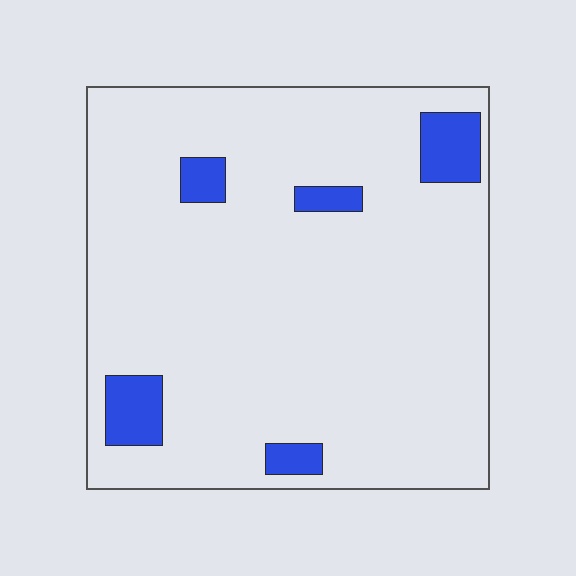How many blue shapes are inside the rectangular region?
5.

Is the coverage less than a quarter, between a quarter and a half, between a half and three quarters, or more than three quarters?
Less than a quarter.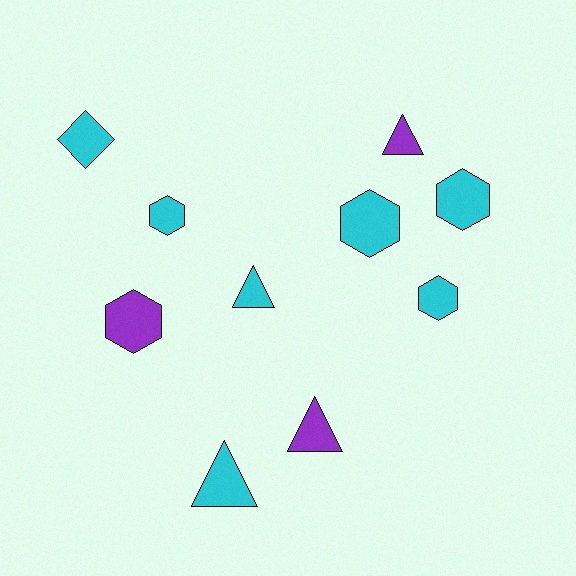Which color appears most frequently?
Cyan, with 7 objects.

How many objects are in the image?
There are 10 objects.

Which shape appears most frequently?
Hexagon, with 5 objects.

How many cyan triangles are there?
There are 2 cyan triangles.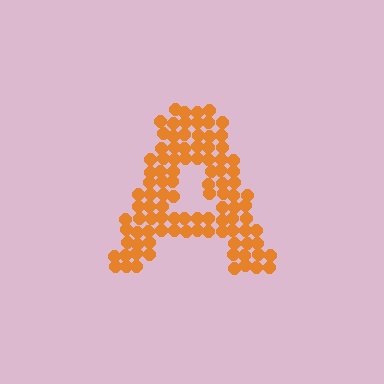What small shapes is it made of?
It is made of small circles.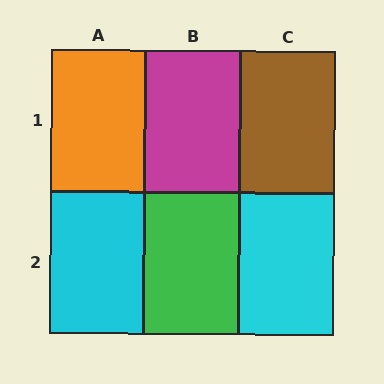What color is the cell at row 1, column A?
Orange.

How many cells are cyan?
2 cells are cyan.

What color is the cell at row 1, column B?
Magenta.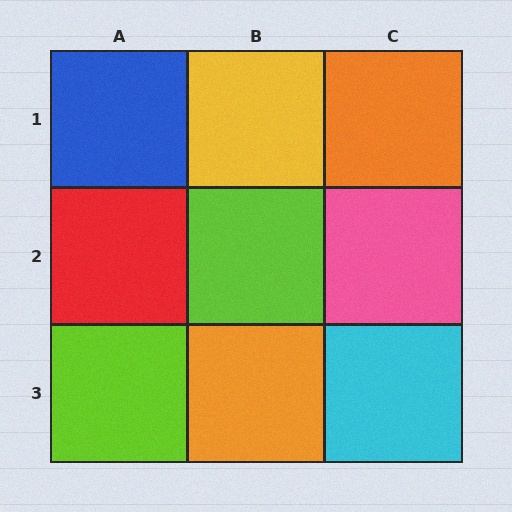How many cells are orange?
2 cells are orange.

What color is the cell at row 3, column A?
Lime.